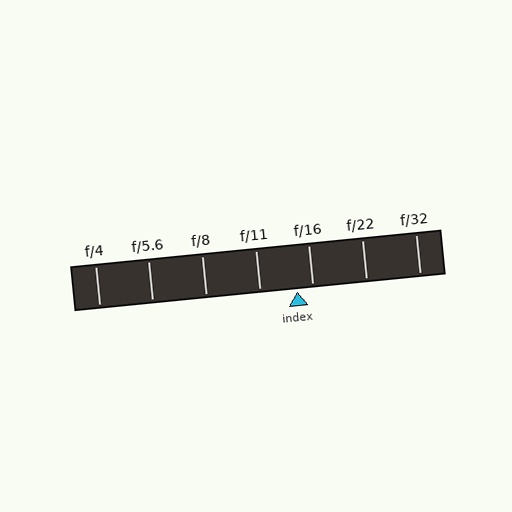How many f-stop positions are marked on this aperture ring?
There are 7 f-stop positions marked.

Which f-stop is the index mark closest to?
The index mark is closest to f/16.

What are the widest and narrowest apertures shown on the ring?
The widest aperture shown is f/4 and the narrowest is f/32.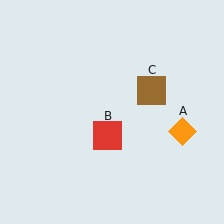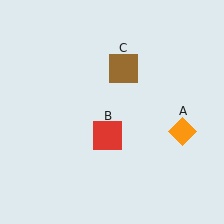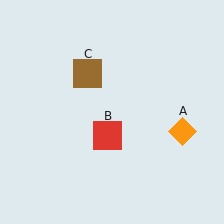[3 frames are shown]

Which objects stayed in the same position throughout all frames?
Orange diamond (object A) and red square (object B) remained stationary.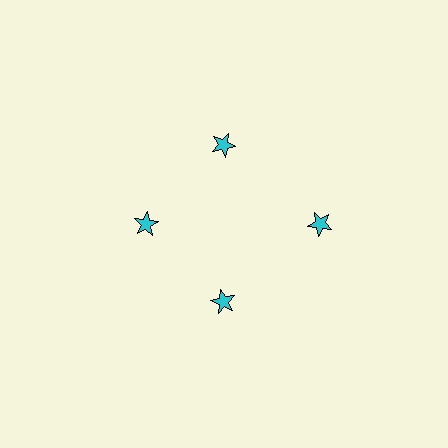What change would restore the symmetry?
The symmetry would be restored by moving it inward, back onto the ring so that all 4 stars sit at equal angles and equal distance from the center.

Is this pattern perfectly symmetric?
No. The 4 cyan stars are arranged in a ring, but one element near the 3 o'clock position is pushed outward from the center, breaking the 4-fold rotational symmetry.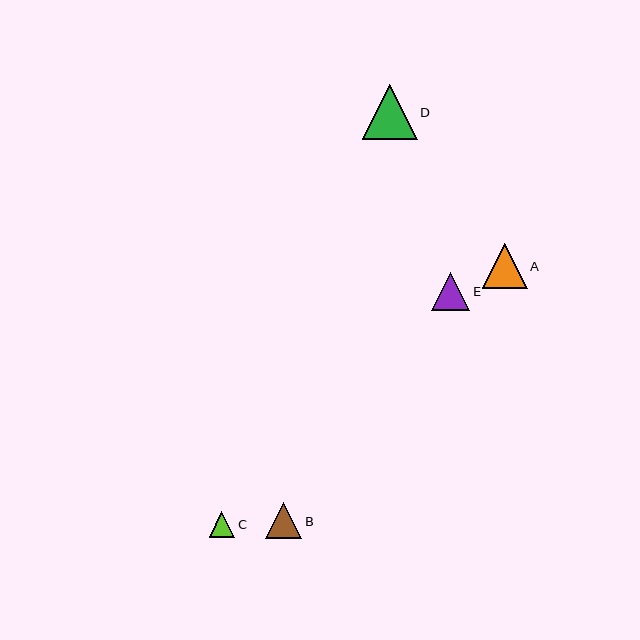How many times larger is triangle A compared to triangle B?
Triangle A is approximately 1.3 times the size of triangle B.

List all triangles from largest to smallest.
From largest to smallest: D, A, E, B, C.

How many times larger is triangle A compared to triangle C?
Triangle A is approximately 1.8 times the size of triangle C.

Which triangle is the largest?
Triangle D is the largest with a size of approximately 55 pixels.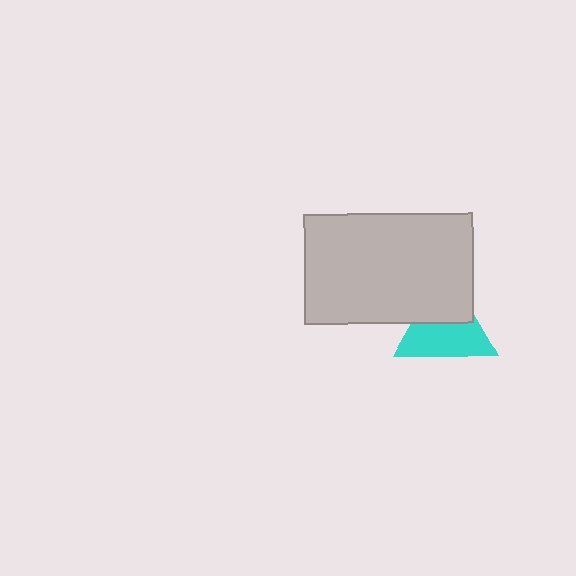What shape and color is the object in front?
The object in front is a light gray rectangle.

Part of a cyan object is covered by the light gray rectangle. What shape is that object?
It is a triangle.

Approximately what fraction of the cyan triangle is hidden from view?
Roughly 42% of the cyan triangle is hidden behind the light gray rectangle.